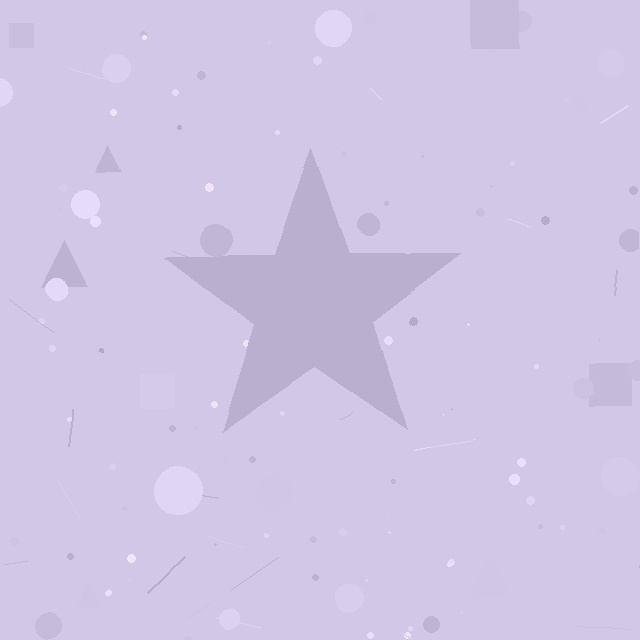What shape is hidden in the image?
A star is hidden in the image.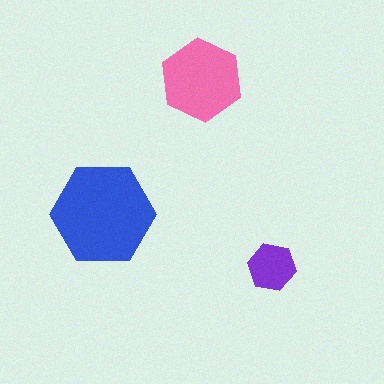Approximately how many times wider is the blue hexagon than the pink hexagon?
About 1.5 times wider.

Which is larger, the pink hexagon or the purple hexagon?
The pink one.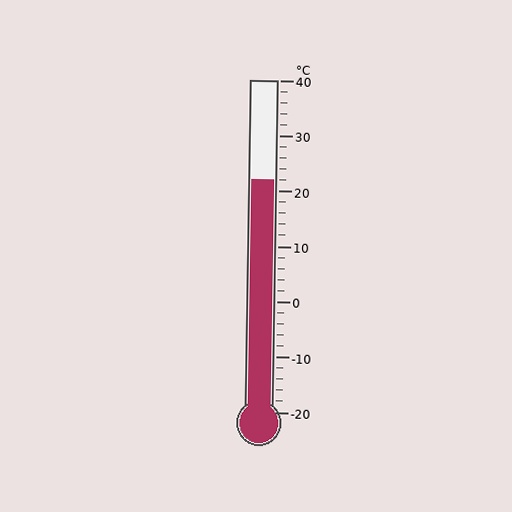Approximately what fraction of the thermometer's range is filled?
The thermometer is filled to approximately 70% of its range.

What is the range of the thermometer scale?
The thermometer scale ranges from -20°C to 40°C.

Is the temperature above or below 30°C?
The temperature is below 30°C.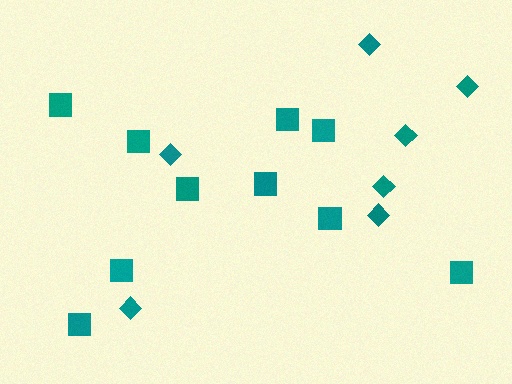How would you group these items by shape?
There are 2 groups: one group of squares (10) and one group of diamonds (7).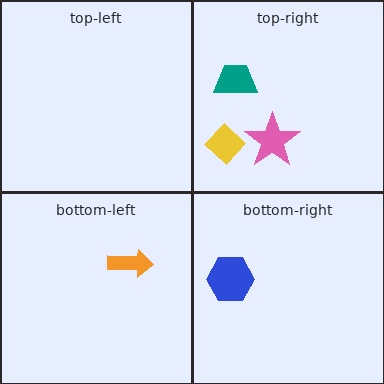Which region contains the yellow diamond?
The top-right region.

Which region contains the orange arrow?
The bottom-left region.